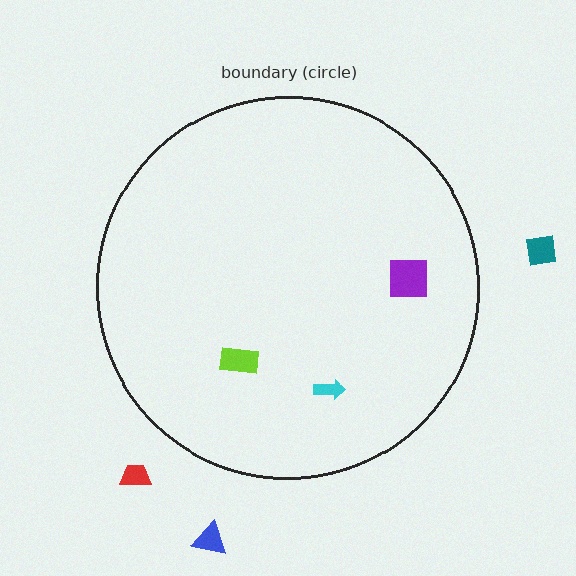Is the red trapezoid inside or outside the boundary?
Outside.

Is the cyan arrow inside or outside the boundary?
Inside.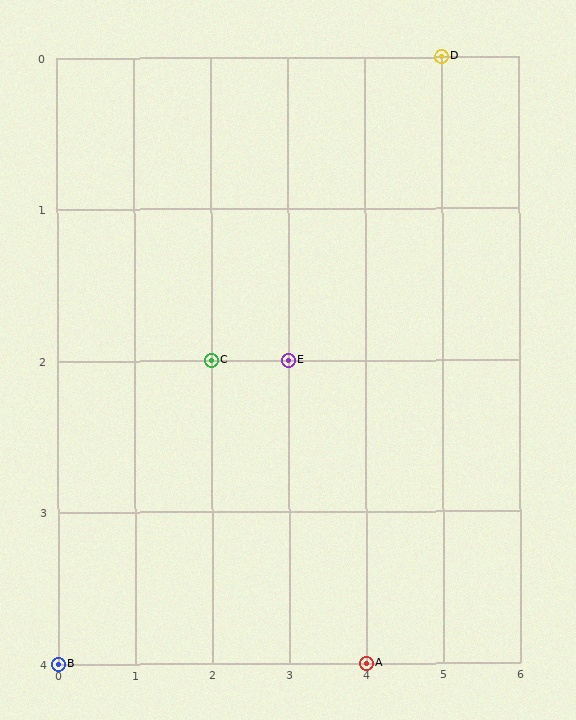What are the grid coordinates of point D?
Point D is at grid coordinates (5, 0).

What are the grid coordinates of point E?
Point E is at grid coordinates (3, 2).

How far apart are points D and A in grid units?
Points D and A are 1 column and 4 rows apart (about 4.1 grid units diagonally).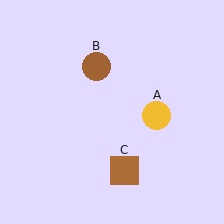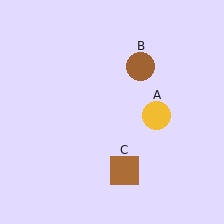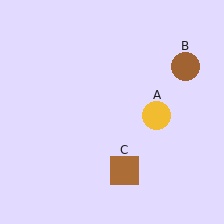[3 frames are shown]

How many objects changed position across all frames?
1 object changed position: brown circle (object B).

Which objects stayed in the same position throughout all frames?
Yellow circle (object A) and brown square (object C) remained stationary.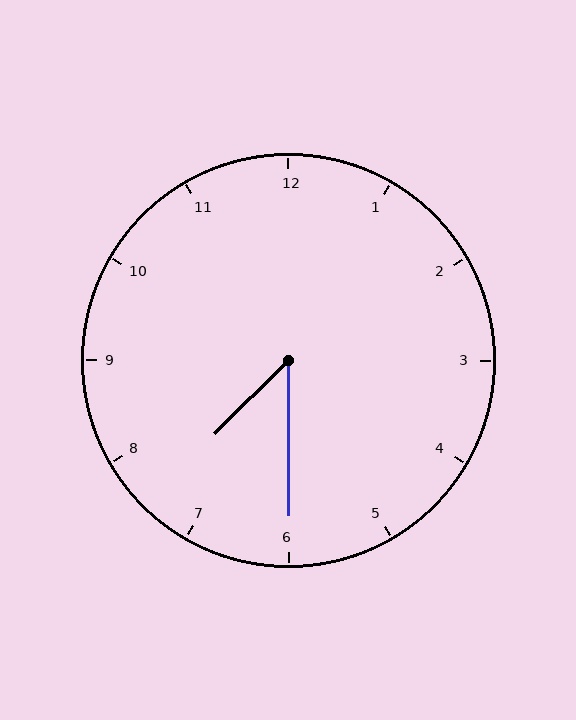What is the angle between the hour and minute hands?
Approximately 45 degrees.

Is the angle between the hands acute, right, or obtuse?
It is acute.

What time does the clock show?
7:30.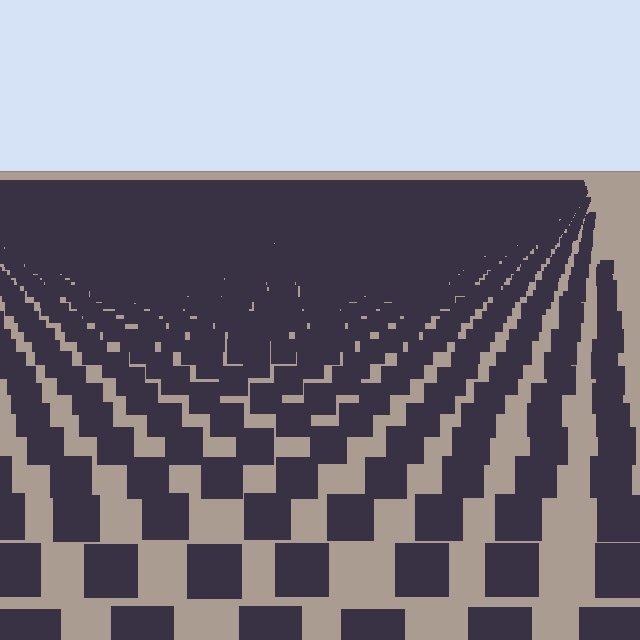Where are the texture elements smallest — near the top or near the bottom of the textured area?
Near the top.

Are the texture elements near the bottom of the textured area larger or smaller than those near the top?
Larger. Near the bottom, elements are closer to the viewer and appear at a bigger on-screen size.